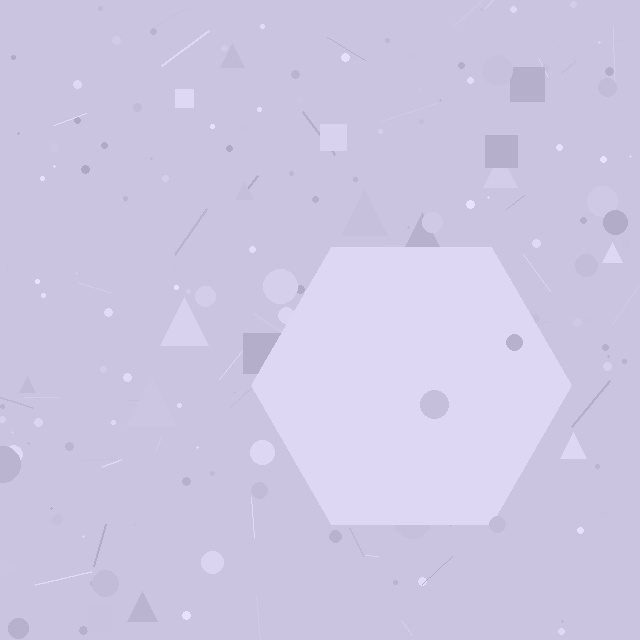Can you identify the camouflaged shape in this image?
The camouflaged shape is a hexagon.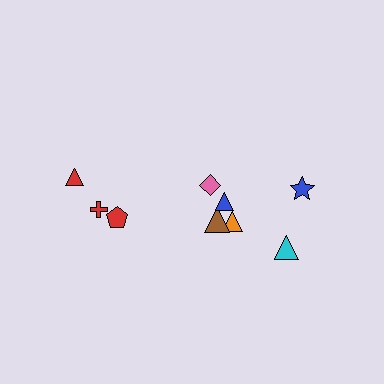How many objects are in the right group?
There are 6 objects.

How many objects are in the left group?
There are 3 objects.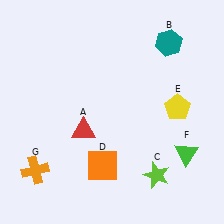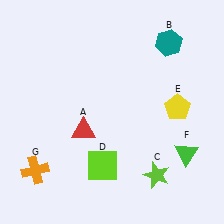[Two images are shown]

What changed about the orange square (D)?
In Image 1, D is orange. In Image 2, it changed to lime.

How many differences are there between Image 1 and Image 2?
There is 1 difference between the two images.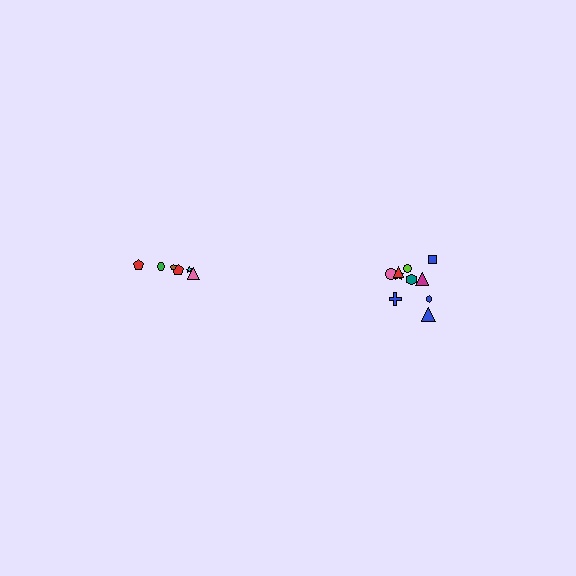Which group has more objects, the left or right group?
The right group.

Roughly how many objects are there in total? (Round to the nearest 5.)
Roughly 15 objects in total.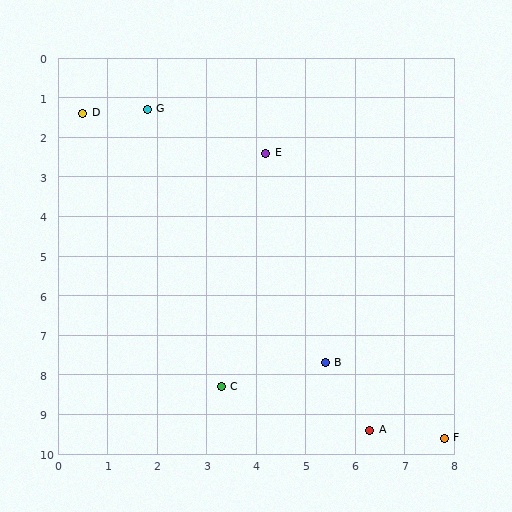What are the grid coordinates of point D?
Point D is at approximately (0.5, 1.4).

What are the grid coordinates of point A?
Point A is at approximately (6.3, 9.4).